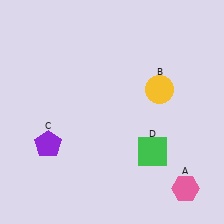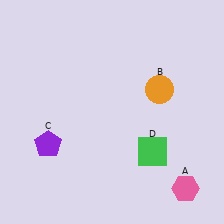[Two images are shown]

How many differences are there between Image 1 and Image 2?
There is 1 difference between the two images.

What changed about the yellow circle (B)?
In Image 1, B is yellow. In Image 2, it changed to orange.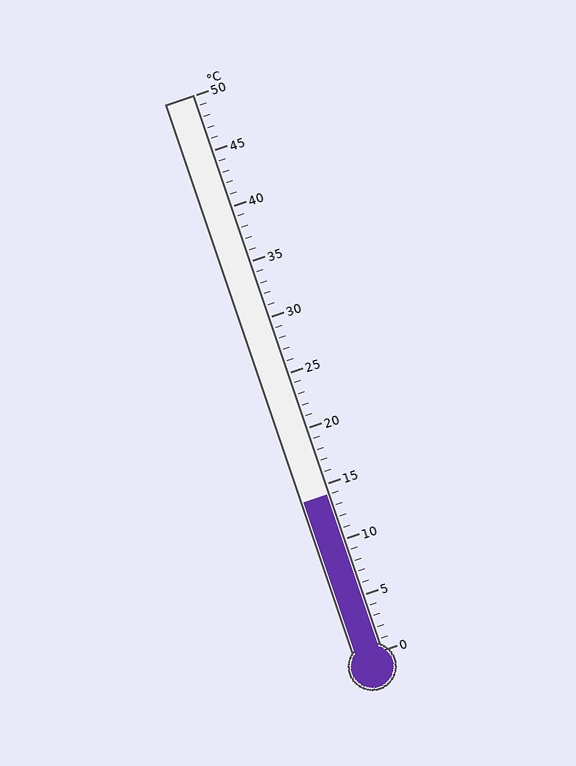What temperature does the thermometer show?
The thermometer shows approximately 14°C.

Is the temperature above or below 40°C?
The temperature is below 40°C.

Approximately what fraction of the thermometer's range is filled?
The thermometer is filled to approximately 30% of its range.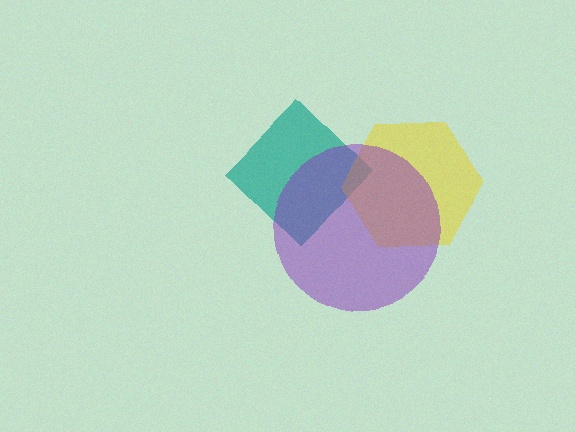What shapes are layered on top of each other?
The layered shapes are: a teal diamond, a yellow hexagon, a purple circle.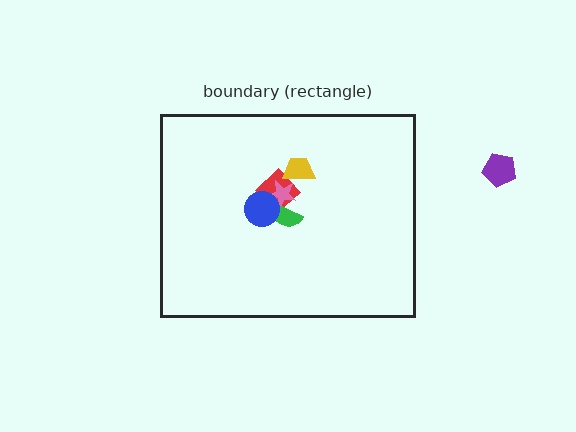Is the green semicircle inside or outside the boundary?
Inside.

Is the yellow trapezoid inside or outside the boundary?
Inside.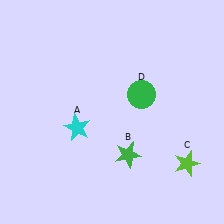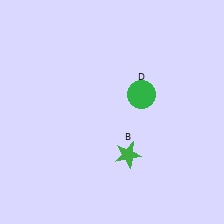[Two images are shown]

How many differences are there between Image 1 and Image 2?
There are 2 differences between the two images.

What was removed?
The lime star (C), the cyan star (A) were removed in Image 2.